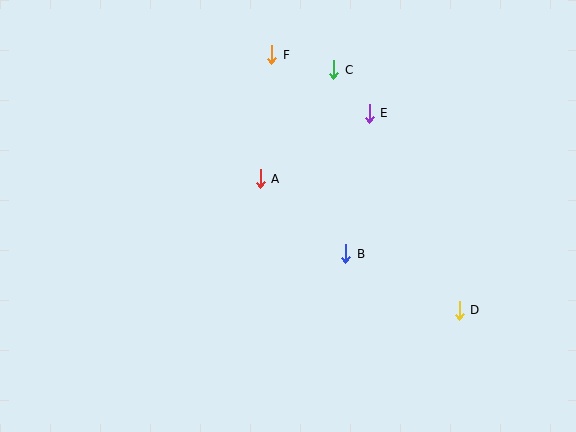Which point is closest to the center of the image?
Point A at (260, 179) is closest to the center.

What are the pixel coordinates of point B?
Point B is at (346, 254).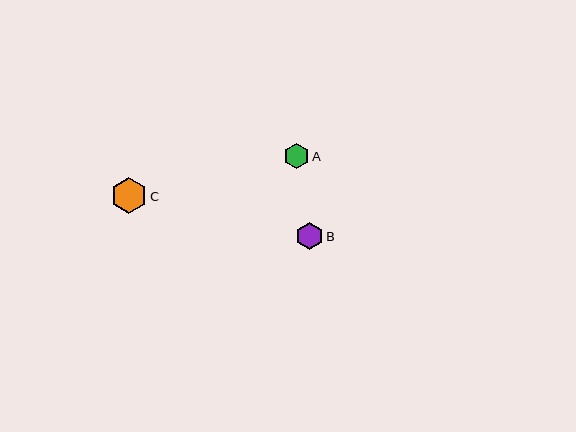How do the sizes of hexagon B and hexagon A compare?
Hexagon B and hexagon A are approximately the same size.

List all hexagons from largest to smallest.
From largest to smallest: C, B, A.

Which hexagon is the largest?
Hexagon C is the largest with a size of approximately 36 pixels.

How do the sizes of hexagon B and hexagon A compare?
Hexagon B and hexagon A are approximately the same size.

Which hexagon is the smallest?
Hexagon A is the smallest with a size of approximately 25 pixels.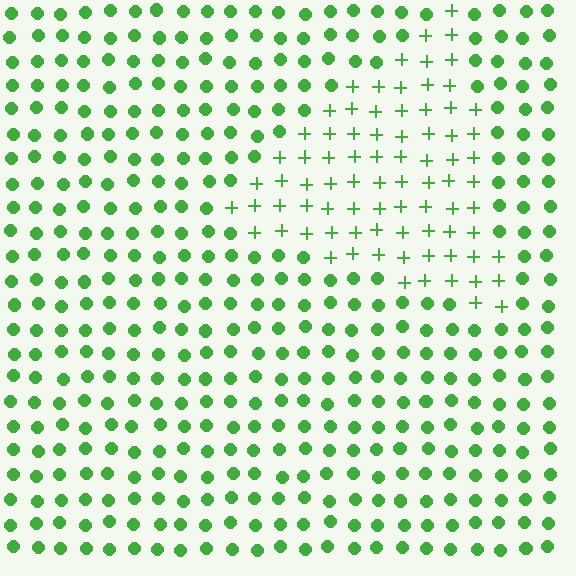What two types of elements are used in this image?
The image uses plus signs inside the triangle region and circles outside it.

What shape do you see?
I see a triangle.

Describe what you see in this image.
The image is filled with small green elements arranged in a uniform grid. A triangle-shaped region contains plus signs, while the surrounding area contains circles. The boundary is defined purely by the change in element shape.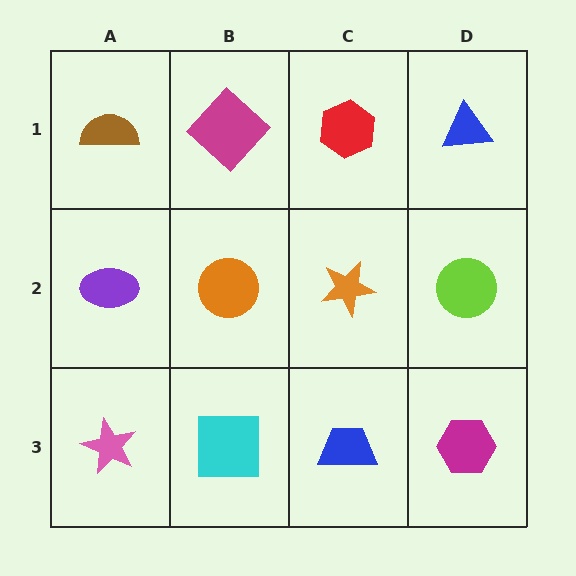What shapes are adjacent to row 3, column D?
A lime circle (row 2, column D), a blue trapezoid (row 3, column C).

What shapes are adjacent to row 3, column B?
An orange circle (row 2, column B), a pink star (row 3, column A), a blue trapezoid (row 3, column C).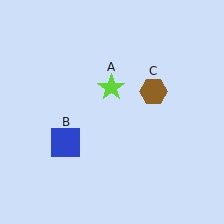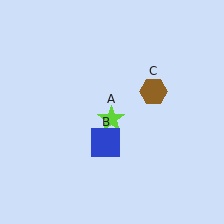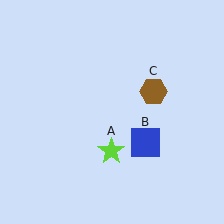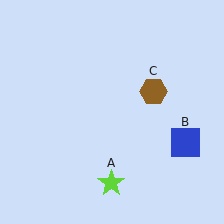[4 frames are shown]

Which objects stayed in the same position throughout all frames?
Brown hexagon (object C) remained stationary.